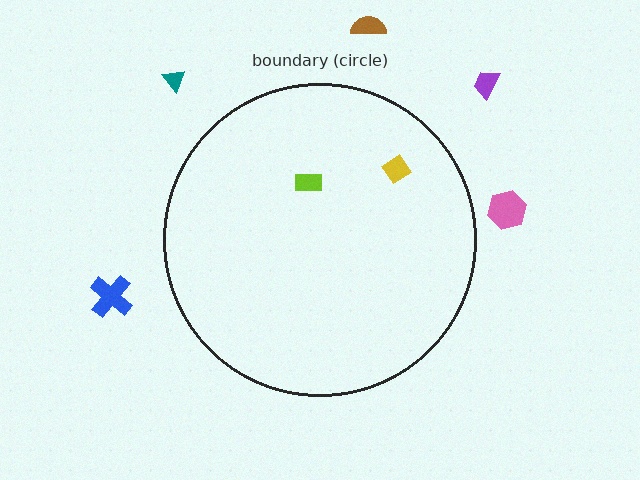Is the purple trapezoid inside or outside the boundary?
Outside.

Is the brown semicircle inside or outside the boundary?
Outside.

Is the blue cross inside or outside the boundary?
Outside.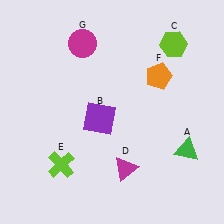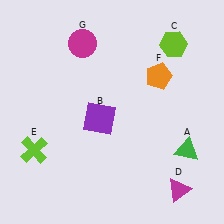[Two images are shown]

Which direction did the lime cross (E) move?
The lime cross (E) moved left.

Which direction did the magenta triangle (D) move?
The magenta triangle (D) moved right.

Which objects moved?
The objects that moved are: the magenta triangle (D), the lime cross (E).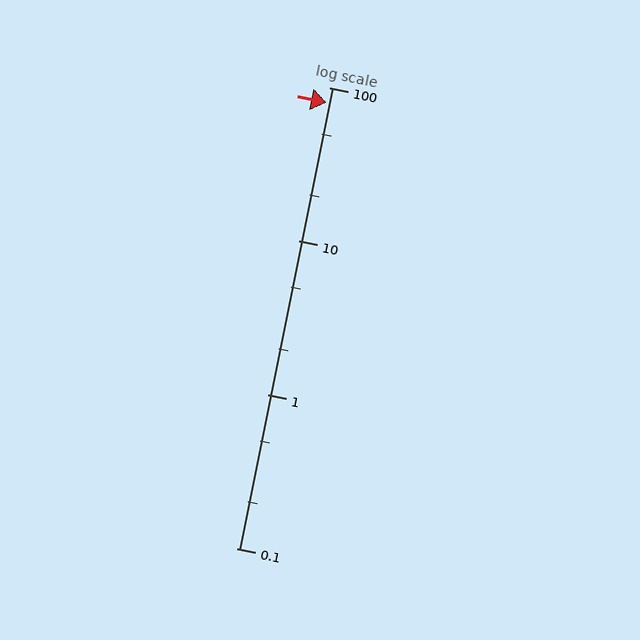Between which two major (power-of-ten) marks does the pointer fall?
The pointer is between 10 and 100.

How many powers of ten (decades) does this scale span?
The scale spans 3 decades, from 0.1 to 100.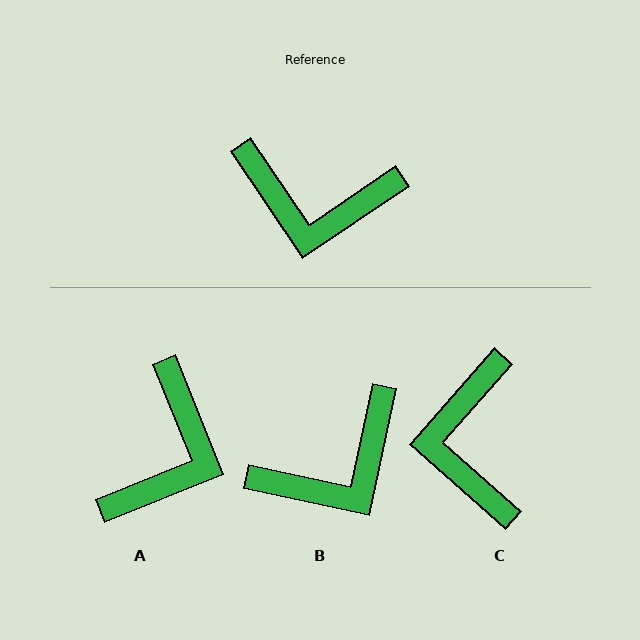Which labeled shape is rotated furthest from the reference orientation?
A, about 78 degrees away.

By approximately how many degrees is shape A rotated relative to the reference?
Approximately 78 degrees counter-clockwise.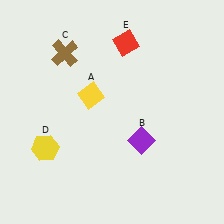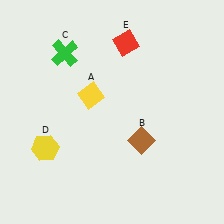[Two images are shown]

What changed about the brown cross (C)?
In Image 1, C is brown. In Image 2, it changed to green.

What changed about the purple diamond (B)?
In Image 1, B is purple. In Image 2, it changed to brown.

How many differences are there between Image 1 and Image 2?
There are 2 differences between the two images.